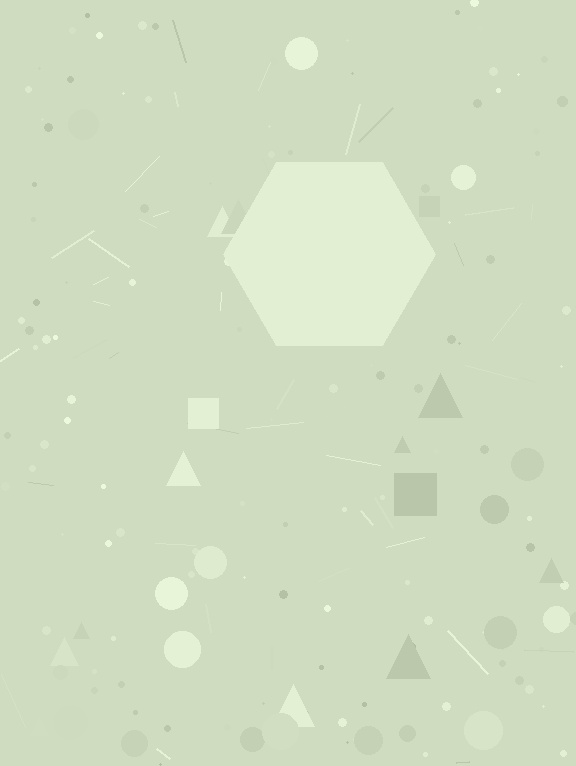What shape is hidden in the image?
A hexagon is hidden in the image.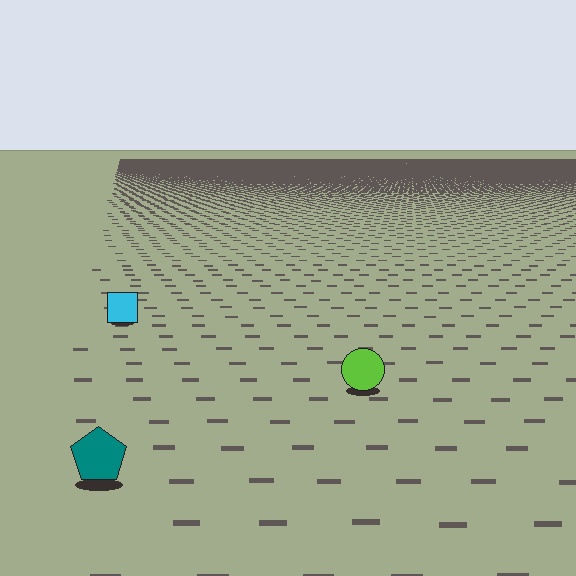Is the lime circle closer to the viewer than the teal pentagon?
No. The teal pentagon is closer — you can tell from the texture gradient: the ground texture is coarser near it.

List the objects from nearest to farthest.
From nearest to farthest: the teal pentagon, the lime circle, the cyan square.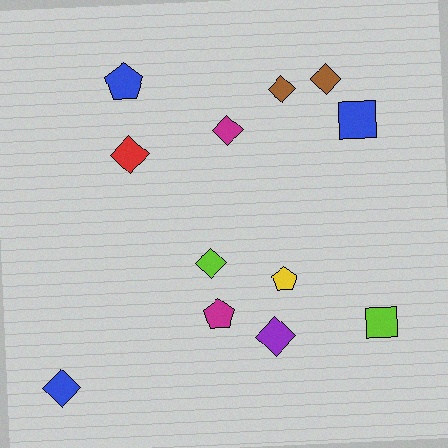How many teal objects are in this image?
There are no teal objects.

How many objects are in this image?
There are 12 objects.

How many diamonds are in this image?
There are 7 diamonds.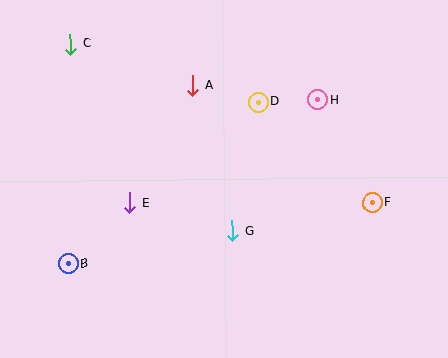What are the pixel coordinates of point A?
Point A is at (193, 86).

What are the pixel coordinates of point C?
Point C is at (70, 44).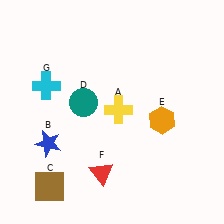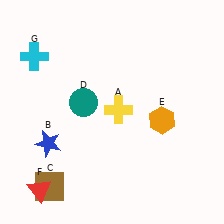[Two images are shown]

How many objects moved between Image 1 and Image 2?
2 objects moved between the two images.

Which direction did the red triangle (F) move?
The red triangle (F) moved left.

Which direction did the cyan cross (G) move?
The cyan cross (G) moved up.